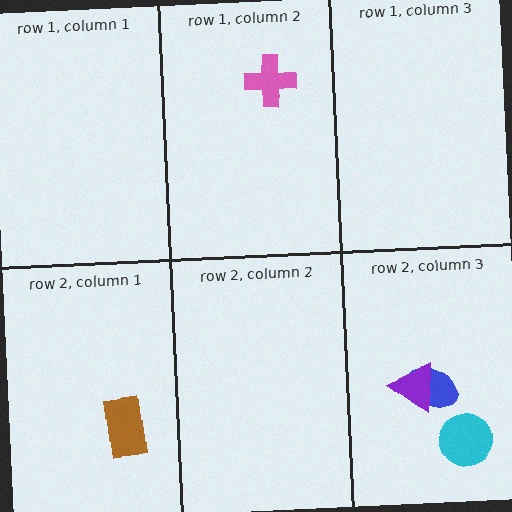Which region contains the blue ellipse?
The row 2, column 3 region.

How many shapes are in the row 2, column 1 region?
1.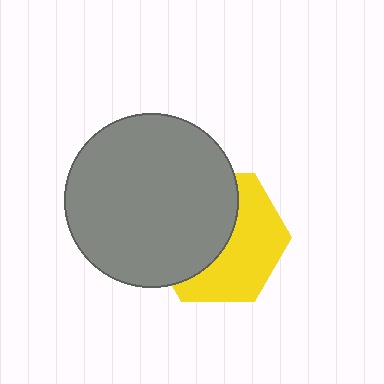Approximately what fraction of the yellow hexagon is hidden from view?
Roughly 51% of the yellow hexagon is hidden behind the gray circle.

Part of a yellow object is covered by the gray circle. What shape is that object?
It is a hexagon.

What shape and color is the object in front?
The object in front is a gray circle.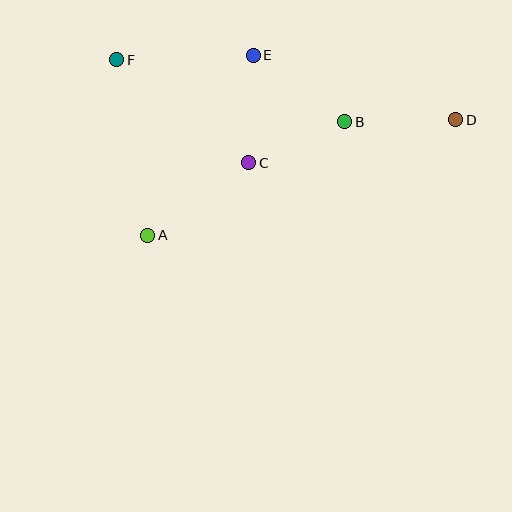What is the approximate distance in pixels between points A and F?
The distance between A and F is approximately 178 pixels.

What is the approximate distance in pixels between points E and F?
The distance between E and F is approximately 137 pixels.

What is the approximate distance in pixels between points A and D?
The distance between A and D is approximately 329 pixels.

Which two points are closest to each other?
Points B and C are closest to each other.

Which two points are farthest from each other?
Points D and F are farthest from each other.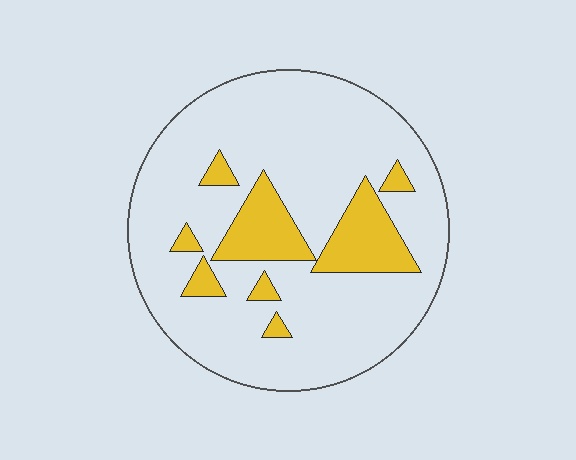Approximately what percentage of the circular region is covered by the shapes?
Approximately 20%.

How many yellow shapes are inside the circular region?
8.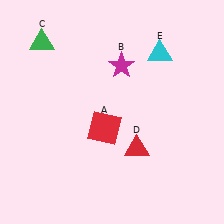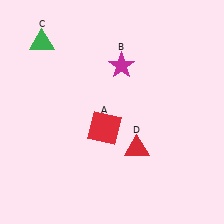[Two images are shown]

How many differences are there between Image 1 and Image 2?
There is 1 difference between the two images.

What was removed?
The cyan triangle (E) was removed in Image 2.